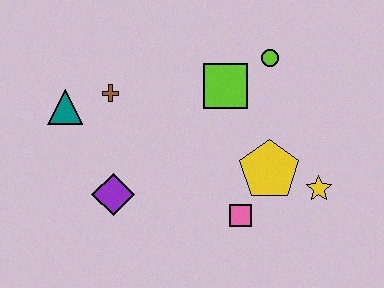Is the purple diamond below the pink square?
No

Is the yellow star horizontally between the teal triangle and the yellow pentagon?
No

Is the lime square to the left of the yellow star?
Yes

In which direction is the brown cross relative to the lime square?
The brown cross is to the left of the lime square.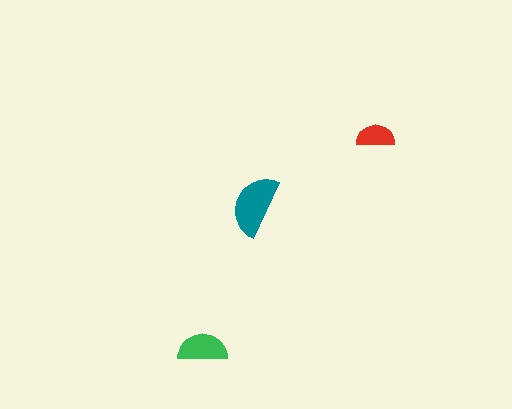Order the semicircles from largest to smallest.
the teal one, the green one, the red one.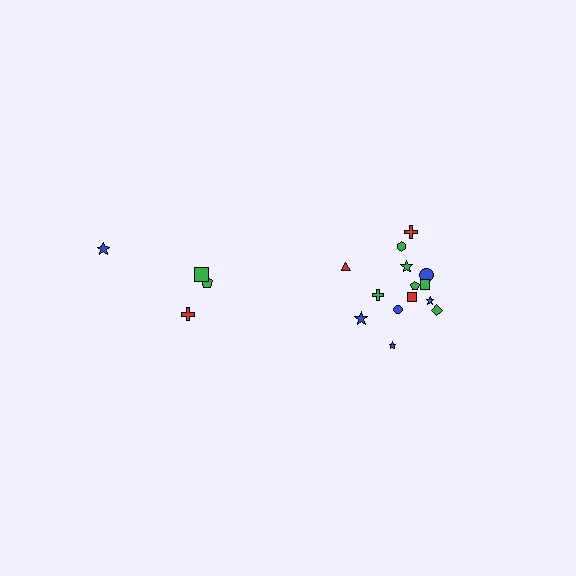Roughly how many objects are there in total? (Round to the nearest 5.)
Roughly 20 objects in total.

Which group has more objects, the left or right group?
The right group.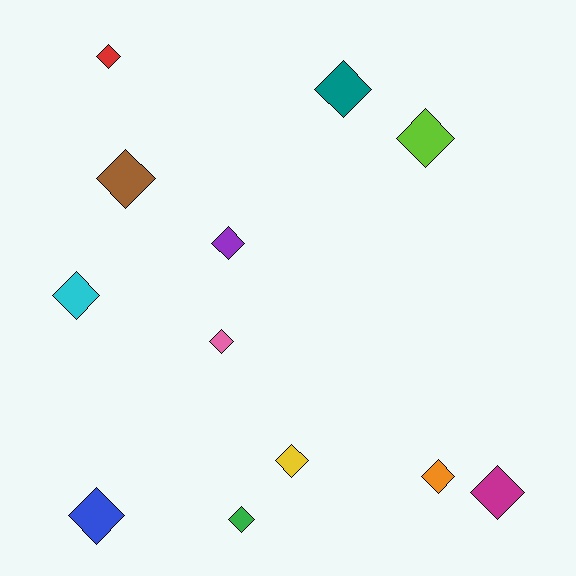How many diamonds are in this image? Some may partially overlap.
There are 12 diamonds.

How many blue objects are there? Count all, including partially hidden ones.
There is 1 blue object.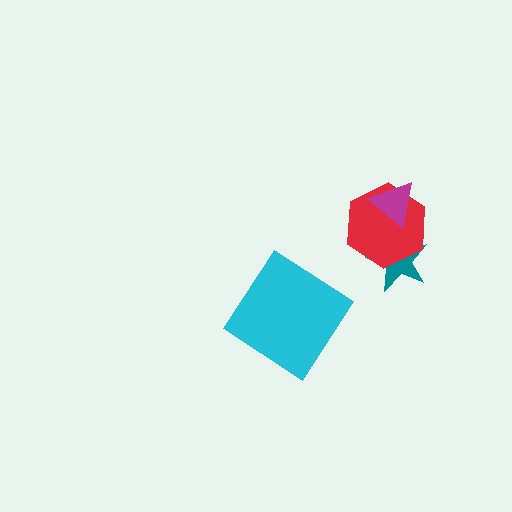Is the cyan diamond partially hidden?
No, no other shape covers it.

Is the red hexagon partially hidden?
Yes, it is partially covered by another shape.